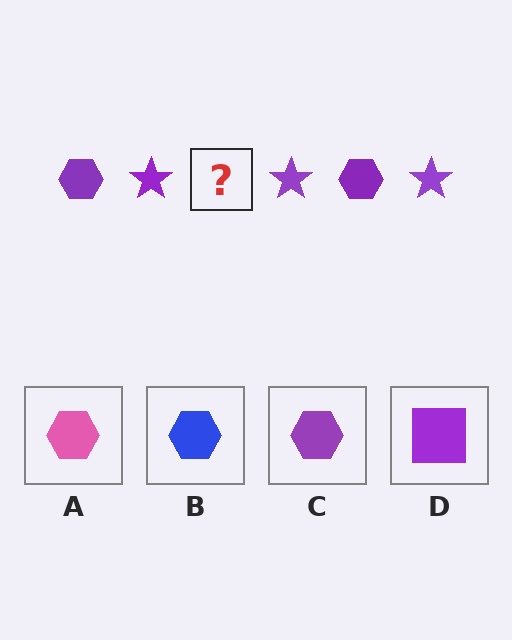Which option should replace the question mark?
Option C.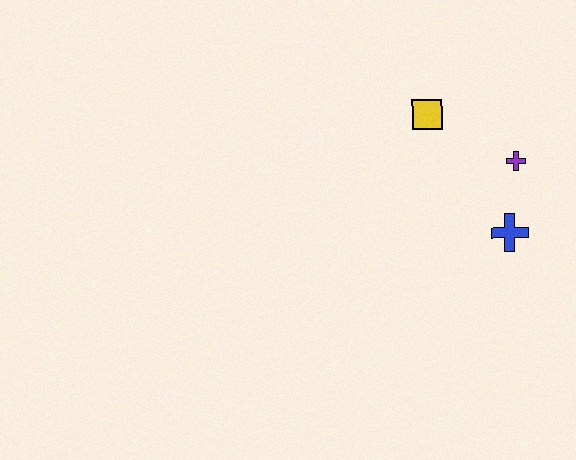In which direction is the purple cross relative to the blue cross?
The purple cross is above the blue cross.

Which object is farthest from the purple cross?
The yellow square is farthest from the purple cross.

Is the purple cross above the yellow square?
No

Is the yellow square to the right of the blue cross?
No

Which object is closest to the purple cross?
The blue cross is closest to the purple cross.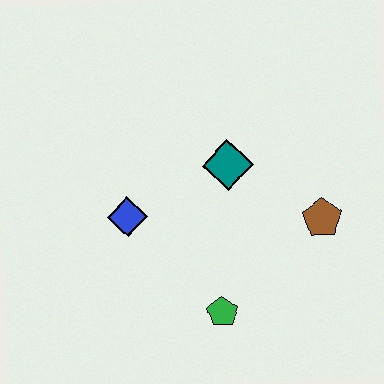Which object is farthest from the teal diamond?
The green pentagon is farthest from the teal diamond.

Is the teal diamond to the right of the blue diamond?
Yes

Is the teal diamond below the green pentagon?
No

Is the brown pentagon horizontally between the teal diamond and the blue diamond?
No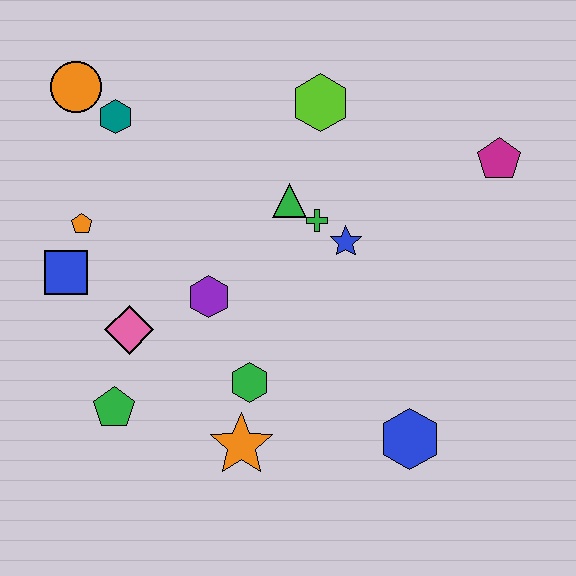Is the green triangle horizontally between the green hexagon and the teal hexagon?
No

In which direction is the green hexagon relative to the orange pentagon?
The green hexagon is to the right of the orange pentagon.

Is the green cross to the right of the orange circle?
Yes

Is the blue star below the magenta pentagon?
Yes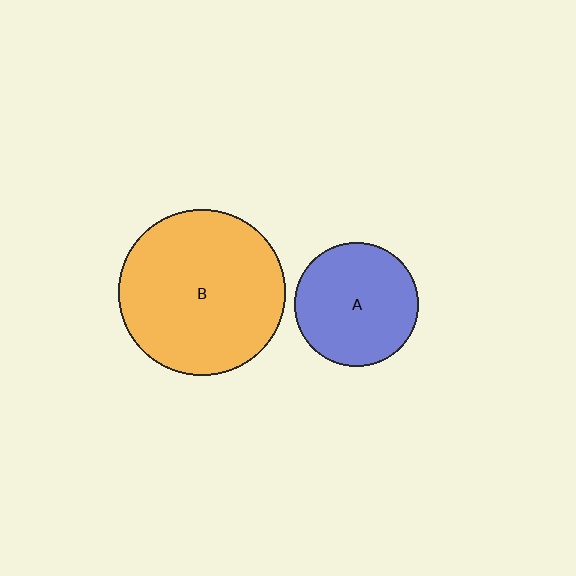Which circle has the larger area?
Circle B (orange).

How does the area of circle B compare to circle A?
Approximately 1.8 times.